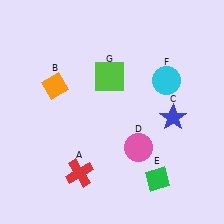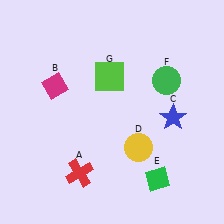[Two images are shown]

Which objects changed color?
B changed from orange to magenta. D changed from pink to yellow. F changed from cyan to green.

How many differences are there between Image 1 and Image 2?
There are 3 differences between the two images.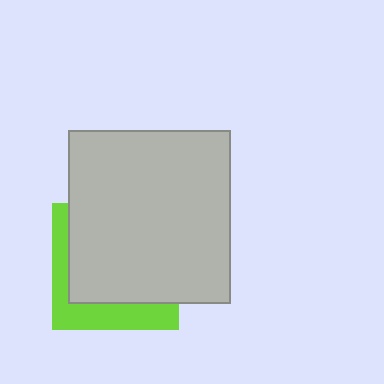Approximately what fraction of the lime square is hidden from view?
Roughly 69% of the lime square is hidden behind the light gray rectangle.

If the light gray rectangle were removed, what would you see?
You would see the complete lime square.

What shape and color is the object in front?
The object in front is a light gray rectangle.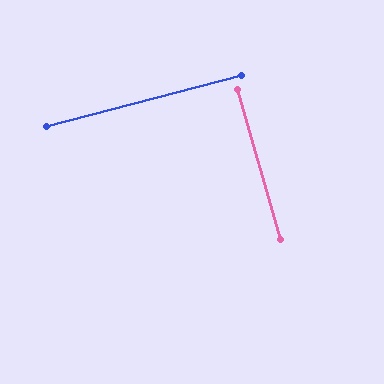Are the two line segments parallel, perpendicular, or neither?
Perpendicular — they meet at approximately 88°.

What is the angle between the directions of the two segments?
Approximately 88 degrees.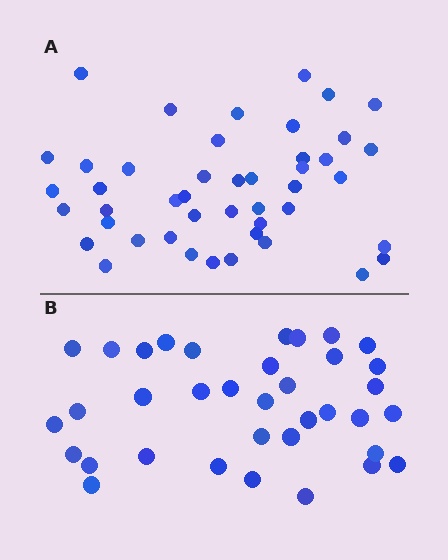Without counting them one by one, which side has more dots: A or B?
Region A (the top region) has more dots.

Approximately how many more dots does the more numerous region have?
Region A has roughly 8 or so more dots than region B.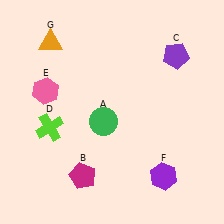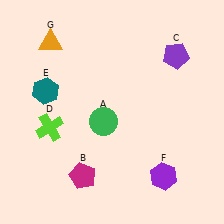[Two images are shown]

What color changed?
The hexagon (E) changed from pink in Image 1 to teal in Image 2.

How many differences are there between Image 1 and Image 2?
There is 1 difference between the two images.